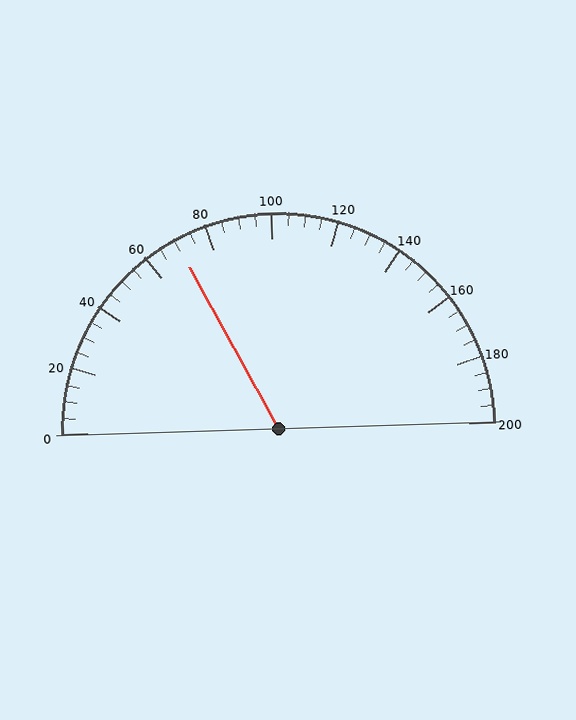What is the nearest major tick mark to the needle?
The nearest major tick mark is 80.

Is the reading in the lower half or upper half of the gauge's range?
The reading is in the lower half of the range (0 to 200).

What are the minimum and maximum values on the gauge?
The gauge ranges from 0 to 200.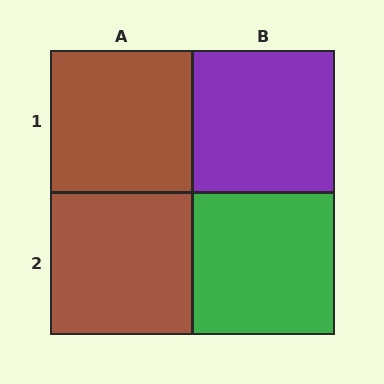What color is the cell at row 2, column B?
Green.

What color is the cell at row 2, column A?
Brown.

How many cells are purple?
1 cell is purple.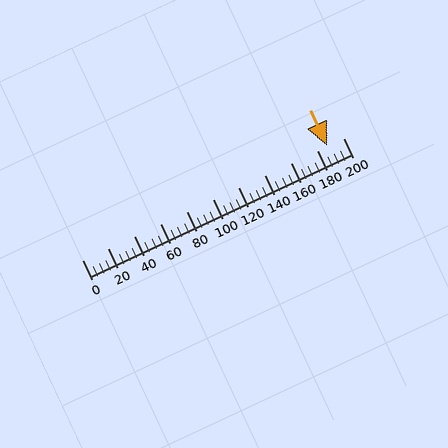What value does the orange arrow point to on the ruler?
The orange arrow points to approximately 188.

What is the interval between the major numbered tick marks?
The major tick marks are spaced 20 units apart.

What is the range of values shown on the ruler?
The ruler shows values from 0 to 200.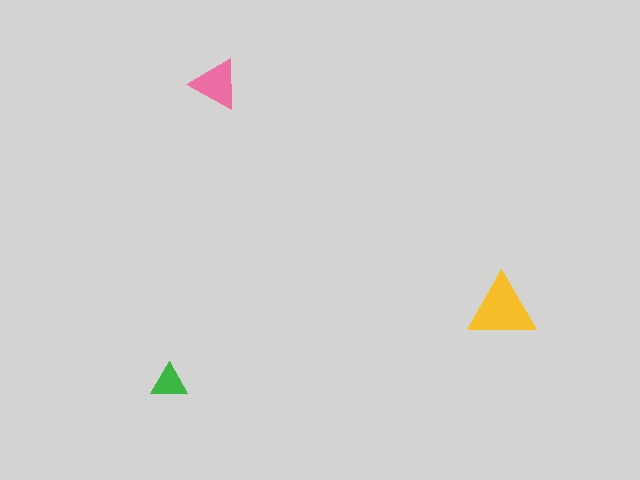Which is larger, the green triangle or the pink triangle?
The pink one.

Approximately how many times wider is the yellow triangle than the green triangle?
About 2 times wider.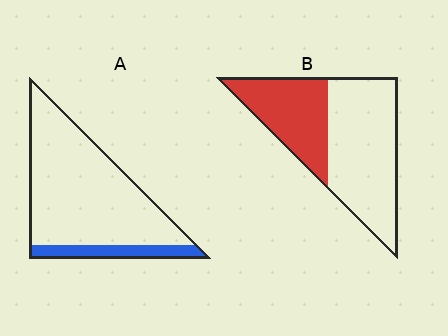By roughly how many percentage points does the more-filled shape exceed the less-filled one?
By roughly 25 percentage points (B over A).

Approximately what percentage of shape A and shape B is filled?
A is approximately 15% and B is approximately 40%.